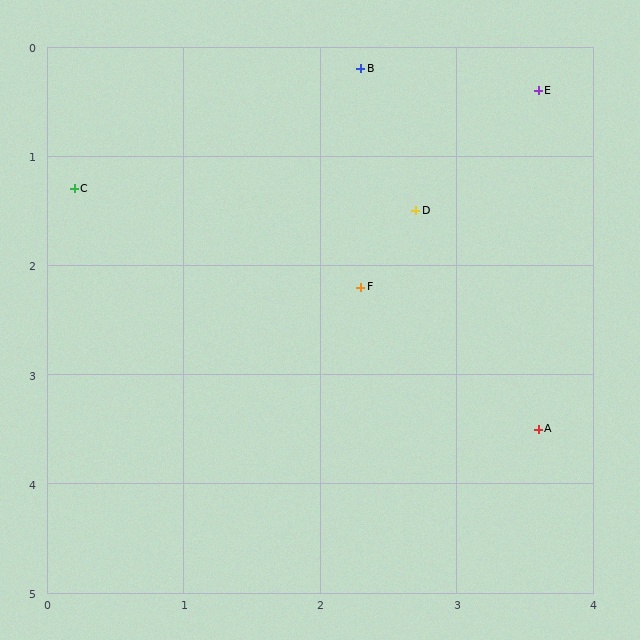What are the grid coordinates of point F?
Point F is at approximately (2.3, 2.2).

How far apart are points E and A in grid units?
Points E and A are about 3.1 grid units apart.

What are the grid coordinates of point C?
Point C is at approximately (0.2, 1.3).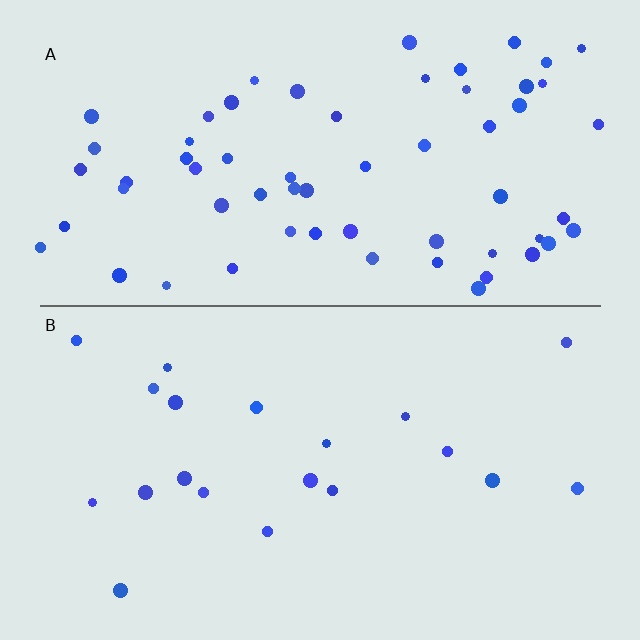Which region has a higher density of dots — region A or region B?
A (the top).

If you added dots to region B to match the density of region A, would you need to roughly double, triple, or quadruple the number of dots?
Approximately triple.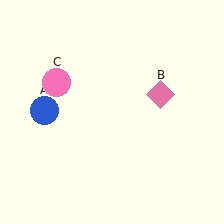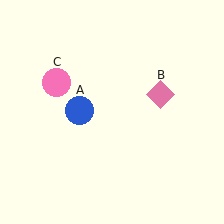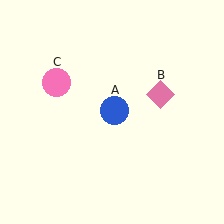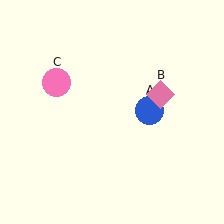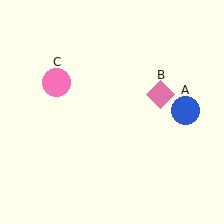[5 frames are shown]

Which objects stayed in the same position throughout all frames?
Pink diamond (object B) and pink circle (object C) remained stationary.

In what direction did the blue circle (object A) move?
The blue circle (object A) moved right.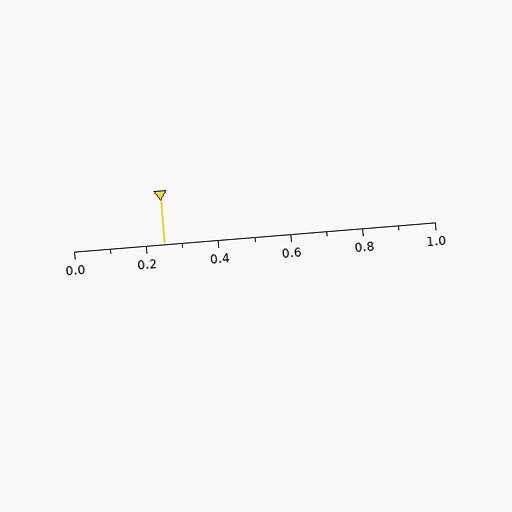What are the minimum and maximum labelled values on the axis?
The axis runs from 0.0 to 1.0.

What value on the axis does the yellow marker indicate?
The marker indicates approximately 0.25.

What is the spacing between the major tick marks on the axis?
The major ticks are spaced 0.2 apart.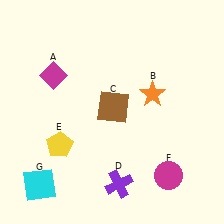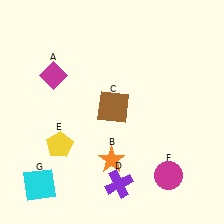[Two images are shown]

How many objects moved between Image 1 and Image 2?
1 object moved between the two images.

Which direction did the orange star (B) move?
The orange star (B) moved down.